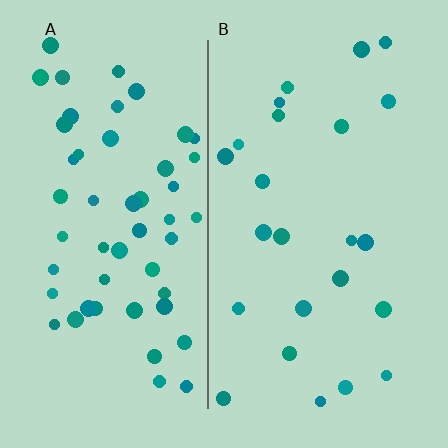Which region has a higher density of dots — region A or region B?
A (the left).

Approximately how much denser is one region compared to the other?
Approximately 2.2× — region A over region B.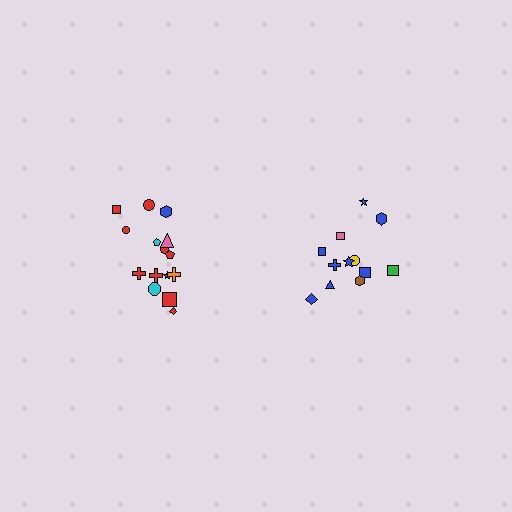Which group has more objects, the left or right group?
The left group.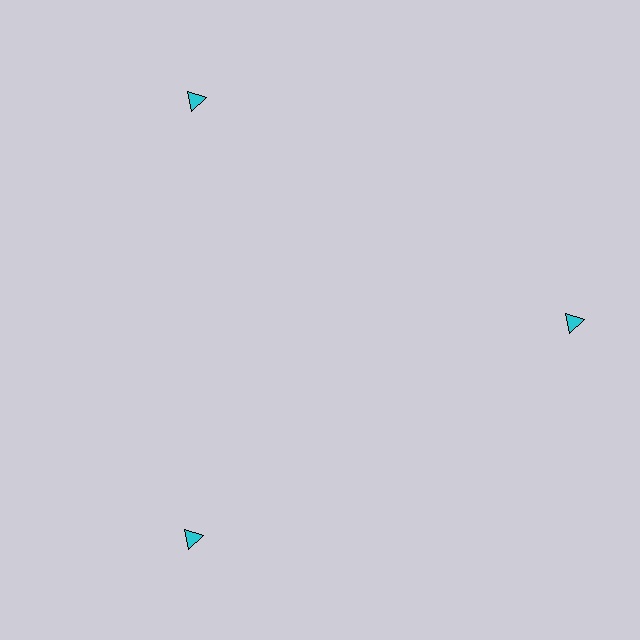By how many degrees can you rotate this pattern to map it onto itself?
The pattern maps onto itself every 120 degrees of rotation.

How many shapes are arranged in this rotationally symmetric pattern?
There are 3 shapes, arranged in 3 groups of 1.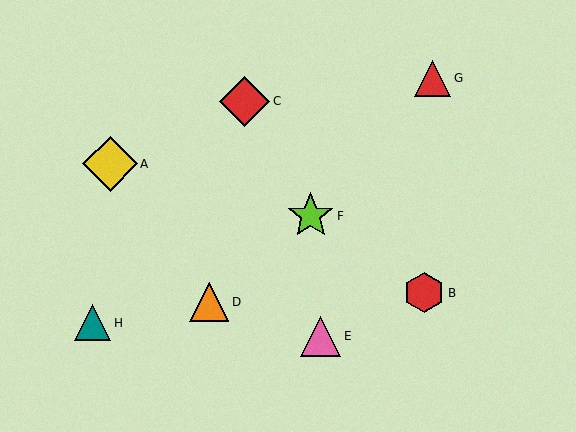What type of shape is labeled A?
Shape A is a yellow diamond.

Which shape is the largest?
The yellow diamond (labeled A) is the largest.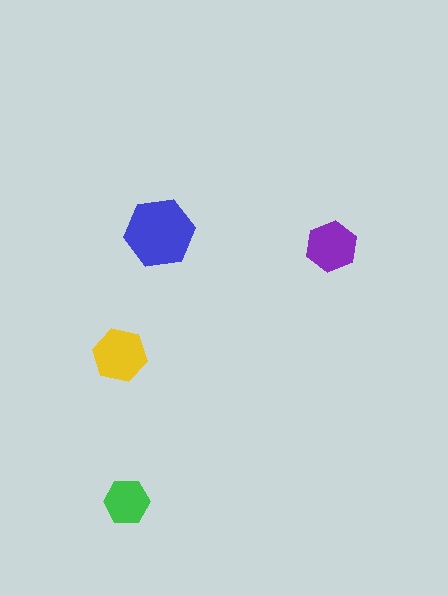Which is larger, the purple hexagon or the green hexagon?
The purple one.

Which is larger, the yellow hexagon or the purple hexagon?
The yellow one.